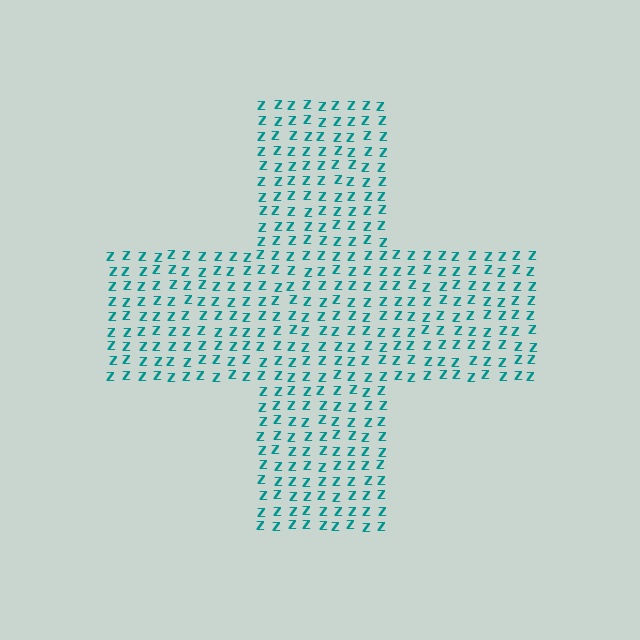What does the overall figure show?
The overall figure shows a cross.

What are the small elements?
The small elements are letter Z's.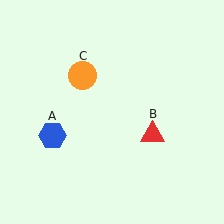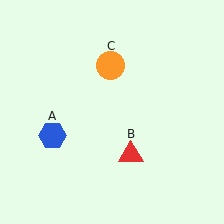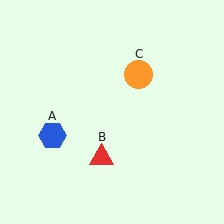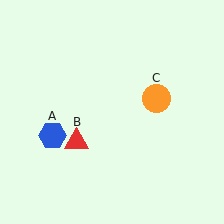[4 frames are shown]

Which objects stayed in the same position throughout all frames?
Blue hexagon (object A) remained stationary.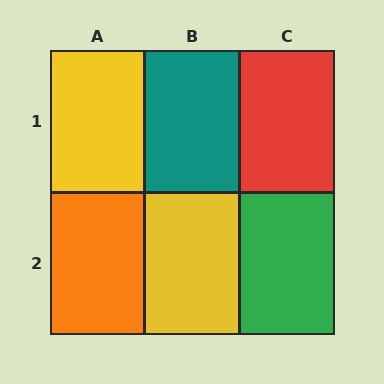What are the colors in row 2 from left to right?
Orange, yellow, green.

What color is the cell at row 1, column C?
Red.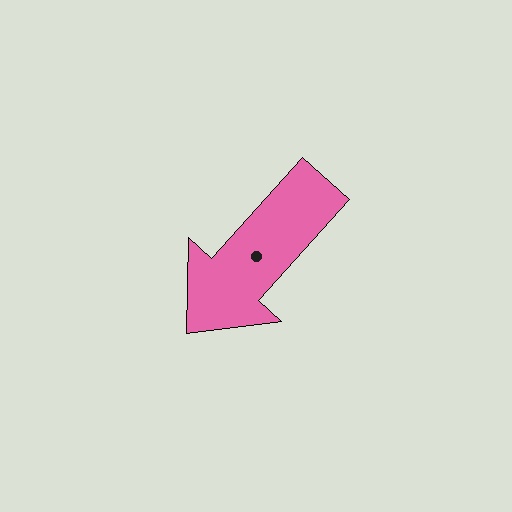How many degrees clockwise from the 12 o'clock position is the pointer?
Approximately 222 degrees.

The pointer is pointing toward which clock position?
Roughly 7 o'clock.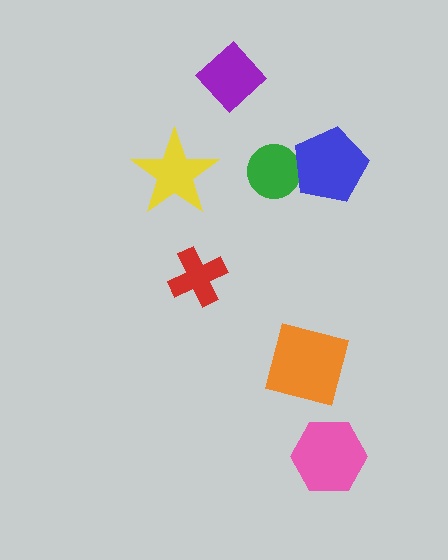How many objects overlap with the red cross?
0 objects overlap with the red cross.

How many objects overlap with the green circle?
1 object overlaps with the green circle.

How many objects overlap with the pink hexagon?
0 objects overlap with the pink hexagon.